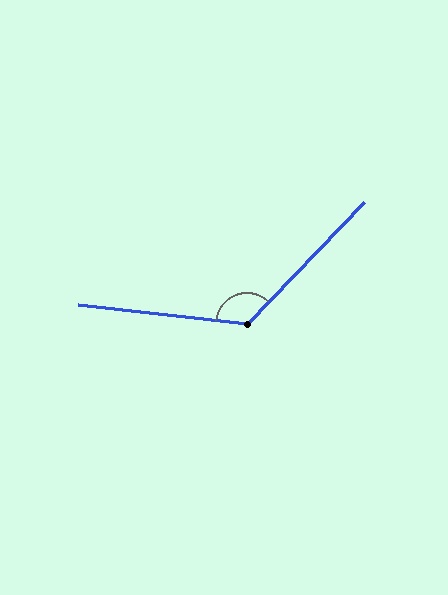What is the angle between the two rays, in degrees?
Approximately 128 degrees.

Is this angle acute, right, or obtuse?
It is obtuse.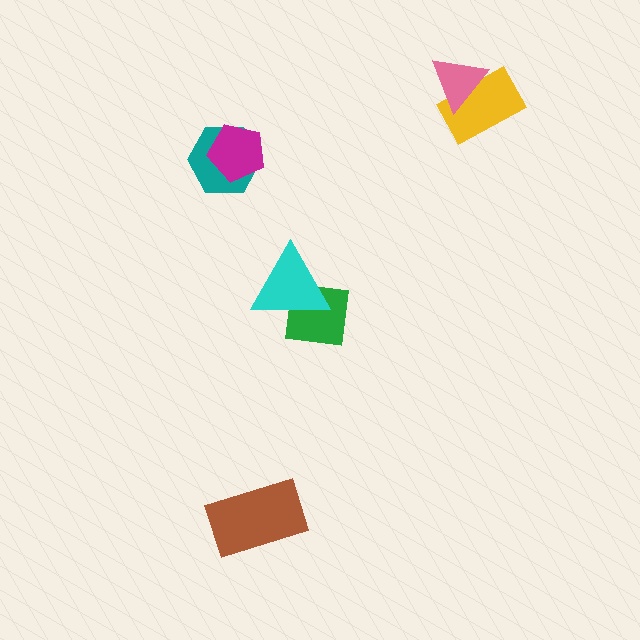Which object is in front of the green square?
The cyan triangle is in front of the green square.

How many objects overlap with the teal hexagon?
1 object overlaps with the teal hexagon.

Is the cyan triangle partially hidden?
No, no other shape covers it.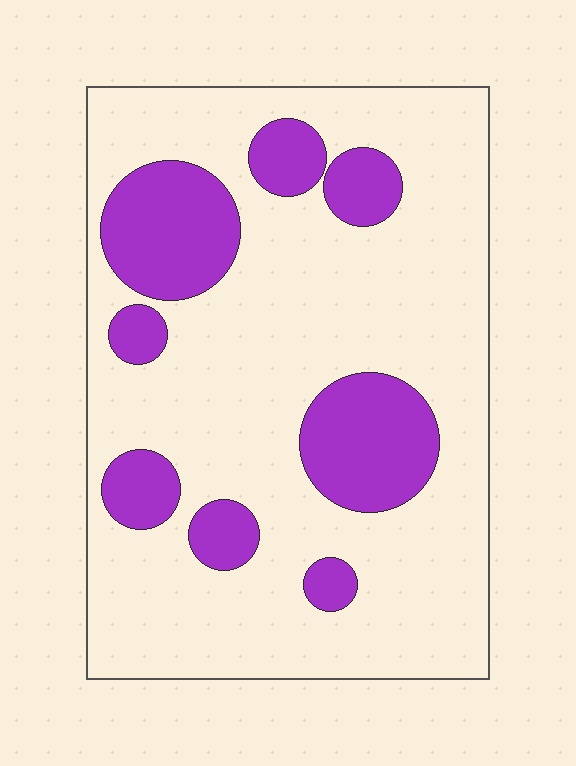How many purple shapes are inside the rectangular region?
8.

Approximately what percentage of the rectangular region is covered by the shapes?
Approximately 25%.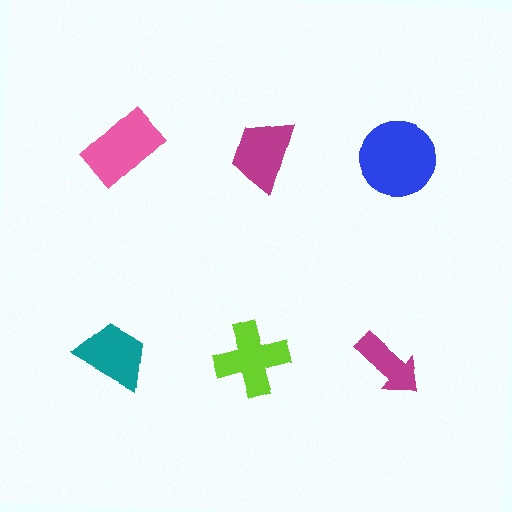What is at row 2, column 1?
A teal trapezoid.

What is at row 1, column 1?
A pink rectangle.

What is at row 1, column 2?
A magenta trapezoid.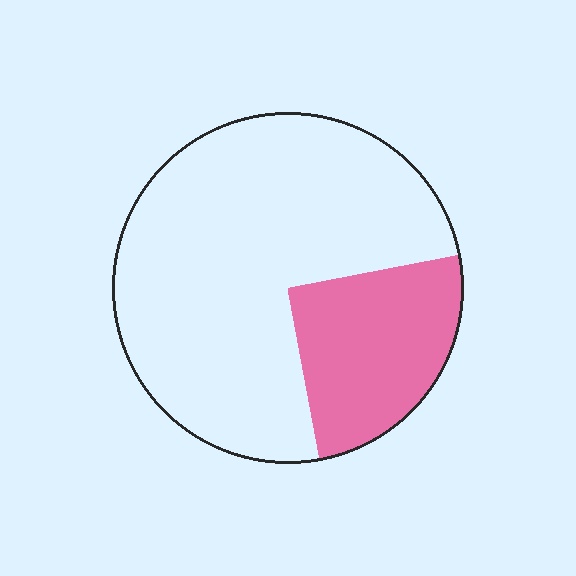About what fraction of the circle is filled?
About one quarter (1/4).